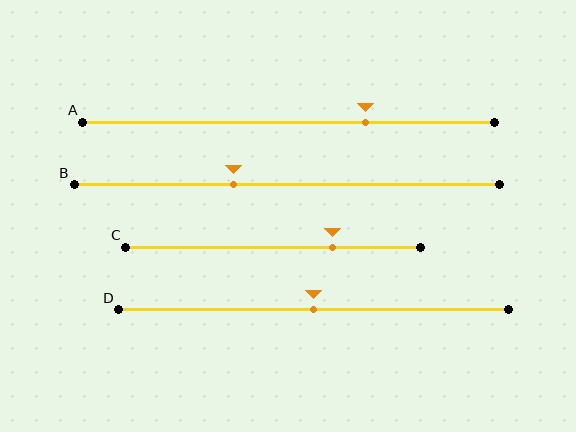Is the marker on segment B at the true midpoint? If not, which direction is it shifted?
No, the marker on segment B is shifted to the left by about 13% of the segment length.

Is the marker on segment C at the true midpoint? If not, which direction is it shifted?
No, the marker on segment C is shifted to the right by about 20% of the segment length.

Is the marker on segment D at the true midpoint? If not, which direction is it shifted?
Yes, the marker on segment D is at the true midpoint.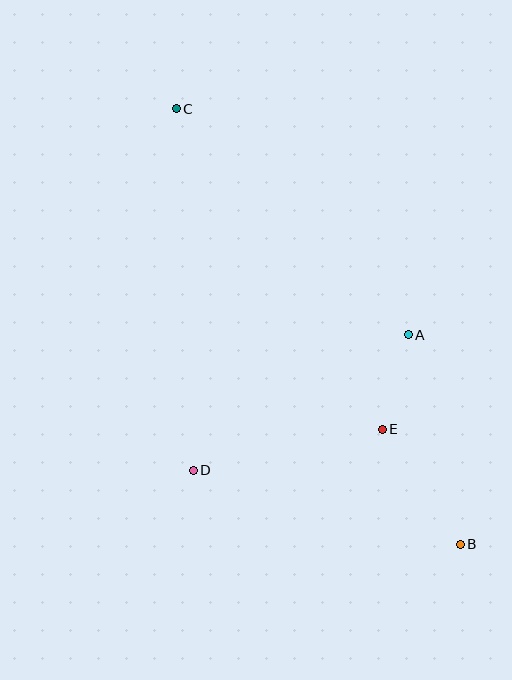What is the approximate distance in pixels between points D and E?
The distance between D and E is approximately 193 pixels.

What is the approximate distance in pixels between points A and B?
The distance between A and B is approximately 216 pixels.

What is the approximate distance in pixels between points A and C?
The distance between A and C is approximately 324 pixels.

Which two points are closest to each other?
Points A and E are closest to each other.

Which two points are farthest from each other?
Points B and C are farthest from each other.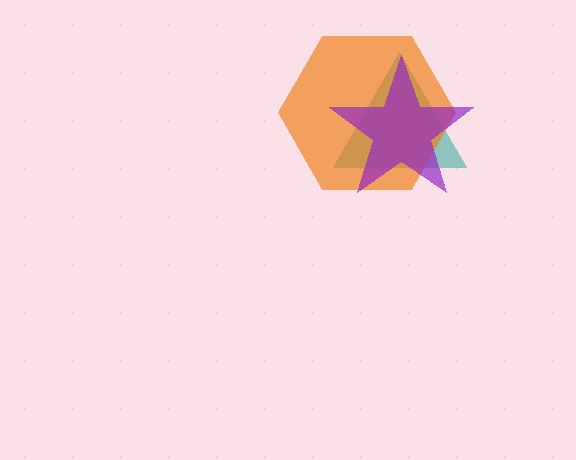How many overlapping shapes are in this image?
There are 3 overlapping shapes in the image.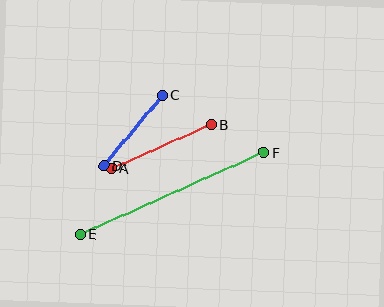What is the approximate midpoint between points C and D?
The midpoint is at approximately (133, 130) pixels.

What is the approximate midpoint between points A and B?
The midpoint is at approximately (162, 146) pixels.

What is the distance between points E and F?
The distance is approximately 201 pixels.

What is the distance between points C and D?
The distance is approximately 91 pixels.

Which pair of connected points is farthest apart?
Points E and F are farthest apart.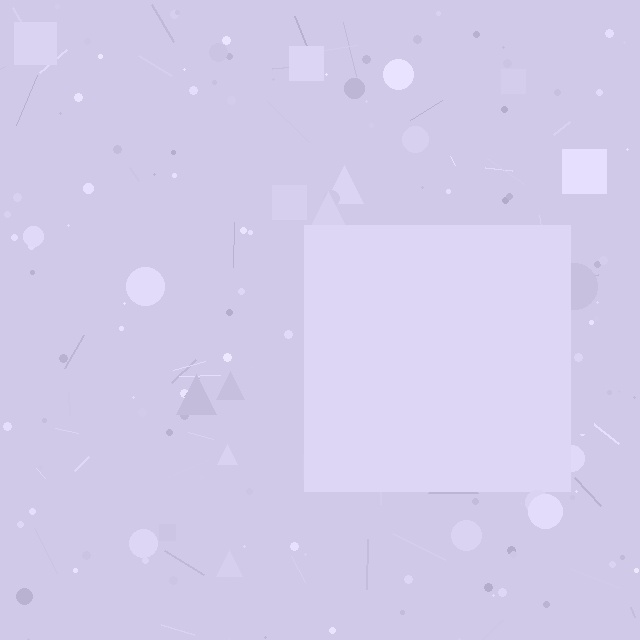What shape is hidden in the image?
A square is hidden in the image.